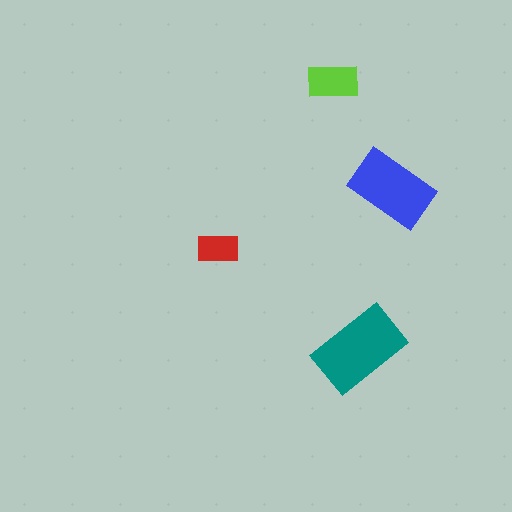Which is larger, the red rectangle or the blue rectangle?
The blue one.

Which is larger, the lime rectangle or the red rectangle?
The lime one.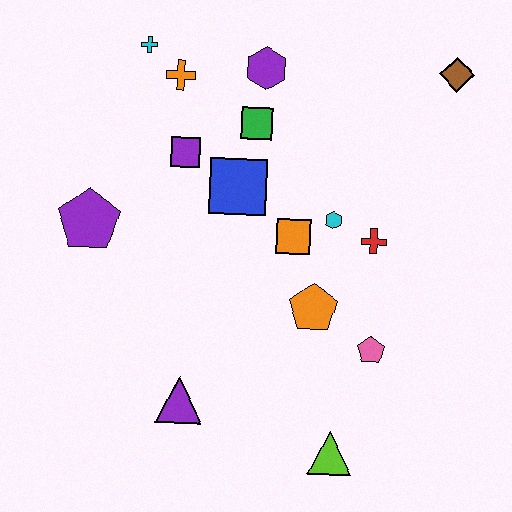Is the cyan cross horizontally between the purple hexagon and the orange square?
No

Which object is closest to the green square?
The purple hexagon is closest to the green square.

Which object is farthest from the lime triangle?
The cyan cross is farthest from the lime triangle.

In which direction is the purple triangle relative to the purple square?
The purple triangle is below the purple square.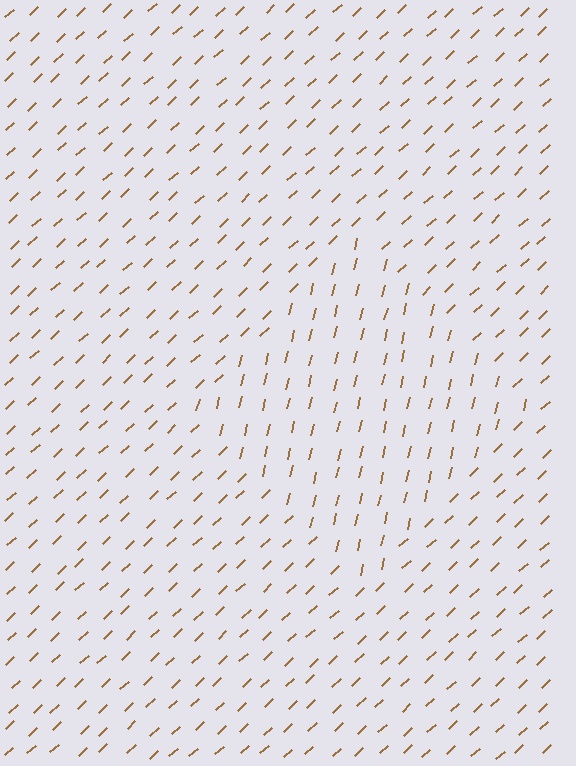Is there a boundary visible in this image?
Yes, there is a texture boundary formed by a change in line orientation.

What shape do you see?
I see a diamond.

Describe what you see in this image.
The image is filled with small brown line segments. A diamond region in the image has lines oriented differently from the surrounding lines, creating a visible texture boundary.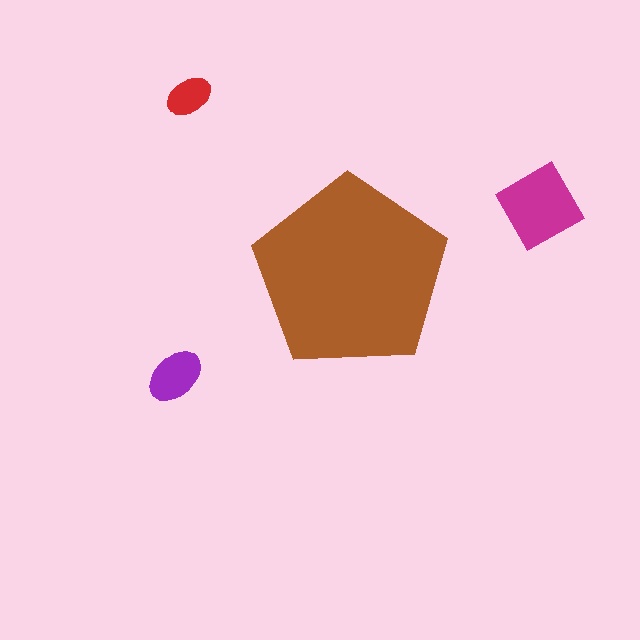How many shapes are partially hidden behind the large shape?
0 shapes are partially hidden.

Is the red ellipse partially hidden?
No, the red ellipse is fully visible.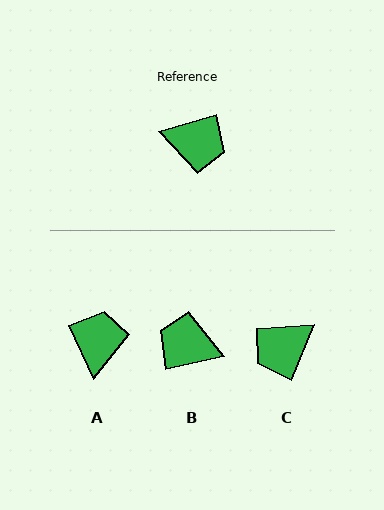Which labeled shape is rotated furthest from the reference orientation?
B, about 176 degrees away.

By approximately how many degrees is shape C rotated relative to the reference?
Approximately 128 degrees clockwise.